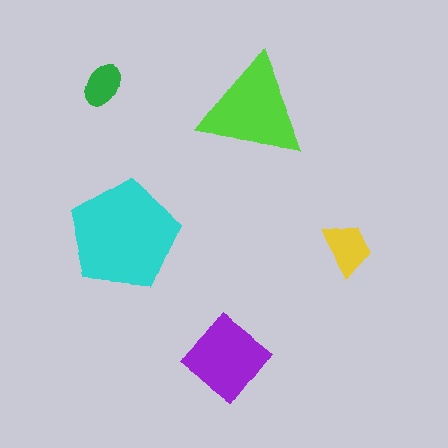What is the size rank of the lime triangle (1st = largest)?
2nd.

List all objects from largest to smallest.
The cyan pentagon, the lime triangle, the purple diamond, the yellow trapezoid, the green ellipse.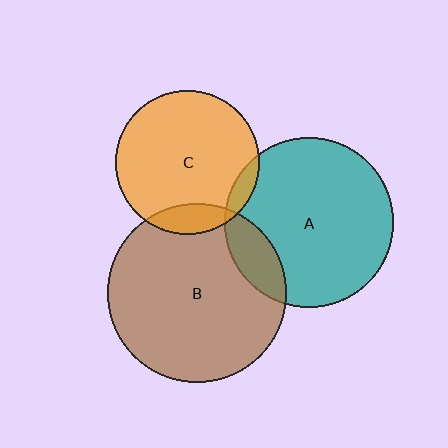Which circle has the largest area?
Circle B (brown).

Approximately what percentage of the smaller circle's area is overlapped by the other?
Approximately 10%.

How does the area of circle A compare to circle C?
Approximately 1.4 times.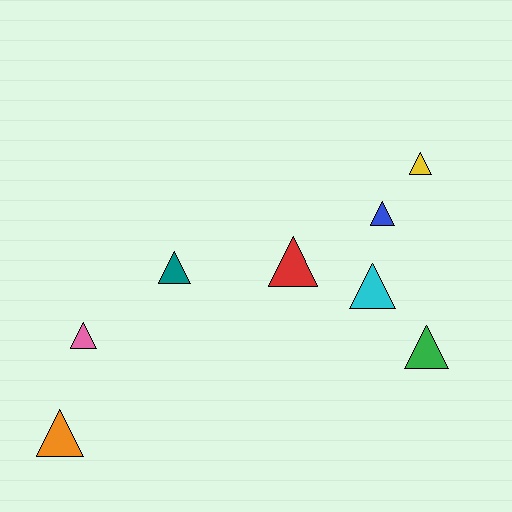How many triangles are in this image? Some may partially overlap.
There are 8 triangles.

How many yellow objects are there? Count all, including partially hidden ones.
There is 1 yellow object.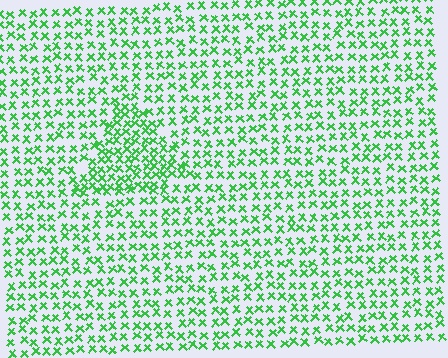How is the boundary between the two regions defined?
The boundary is defined by a change in element density (approximately 1.6x ratio). All elements are the same color, size, and shape.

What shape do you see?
I see a triangle.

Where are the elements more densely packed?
The elements are more densely packed inside the triangle boundary.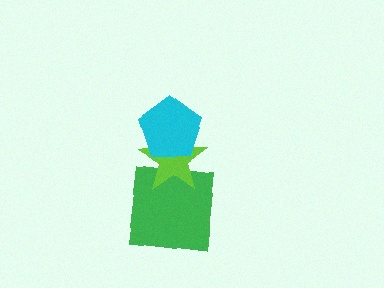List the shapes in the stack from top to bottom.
From top to bottom: the cyan pentagon, the lime star, the green square.